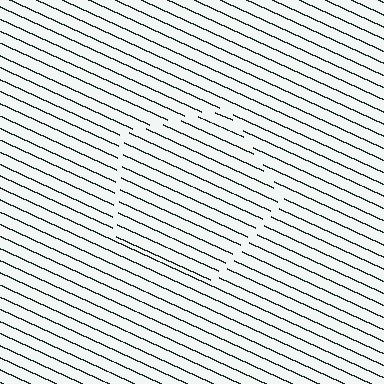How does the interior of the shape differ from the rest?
The interior of the shape contains the same grating, shifted by half a period — the contour is defined by the phase discontinuity where line-ends from the inner and outer gratings abut.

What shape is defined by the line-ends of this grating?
An illusory pentagon. The interior of the shape contains the same grating, shifted by half a period — the contour is defined by the phase discontinuity where line-ends from the inner and outer gratings abut.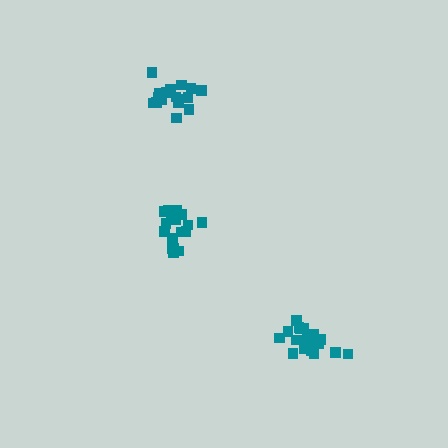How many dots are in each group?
Group 1: 20 dots, Group 2: 19 dots, Group 3: 18 dots (57 total).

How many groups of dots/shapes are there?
There are 3 groups.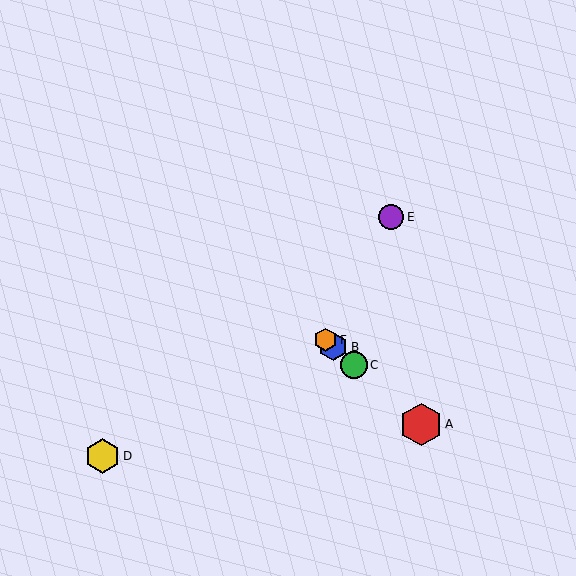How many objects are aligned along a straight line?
4 objects (A, B, C, F) are aligned along a straight line.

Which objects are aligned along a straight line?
Objects A, B, C, F are aligned along a straight line.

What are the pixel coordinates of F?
Object F is at (326, 340).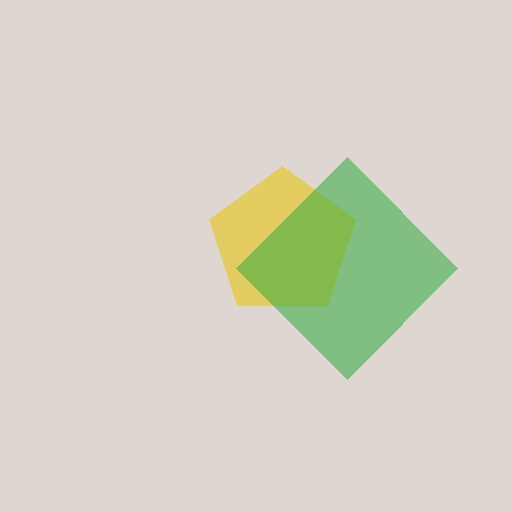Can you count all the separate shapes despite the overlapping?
Yes, there are 2 separate shapes.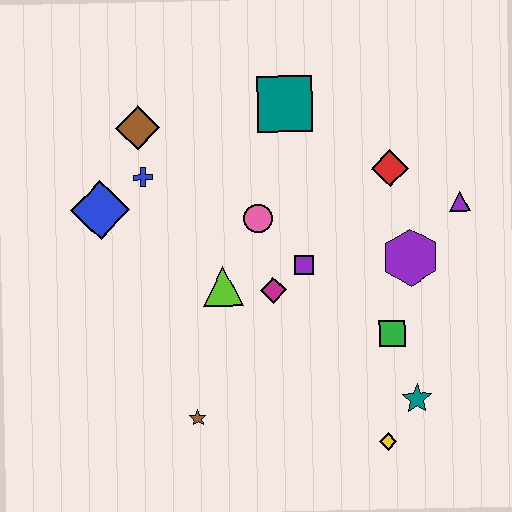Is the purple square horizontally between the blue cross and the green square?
Yes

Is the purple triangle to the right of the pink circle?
Yes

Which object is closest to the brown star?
The lime triangle is closest to the brown star.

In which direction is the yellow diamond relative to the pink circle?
The yellow diamond is below the pink circle.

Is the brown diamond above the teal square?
No